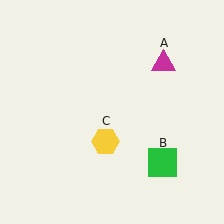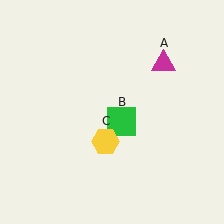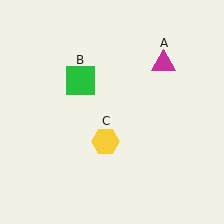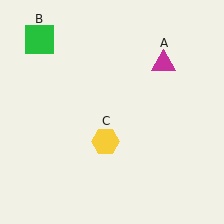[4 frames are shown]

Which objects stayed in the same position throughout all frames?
Magenta triangle (object A) and yellow hexagon (object C) remained stationary.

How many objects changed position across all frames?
1 object changed position: green square (object B).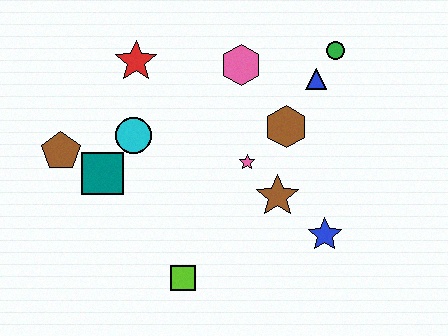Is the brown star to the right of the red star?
Yes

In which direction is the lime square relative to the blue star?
The lime square is to the left of the blue star.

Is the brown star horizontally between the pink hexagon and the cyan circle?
No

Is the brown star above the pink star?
No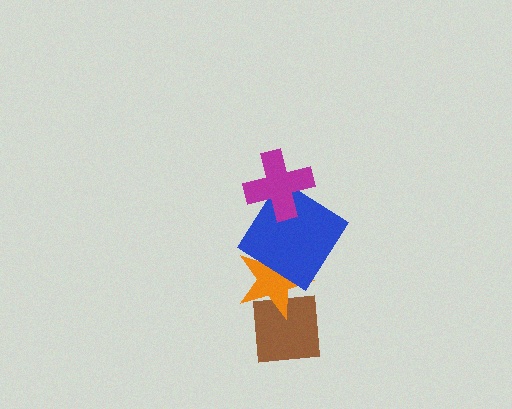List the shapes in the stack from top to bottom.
From top to bottom: the magenta cross, the blue diamond, the orange star, the brown square.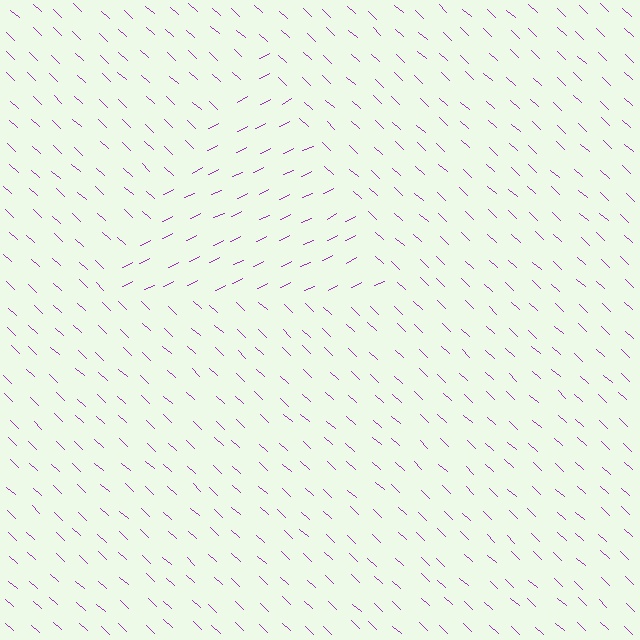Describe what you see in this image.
The image is filled with small purple line segments. A triangle region in the image has lines oriented differently from the surrounding lines, creating a visible texture boundary.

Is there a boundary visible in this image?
Yes, there is a texture boundary formed by a change in line orientation.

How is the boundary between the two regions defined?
The boundary is defined purely by a change in line orientation (approximately 69 degrees difference). All lines are the same color and thickness.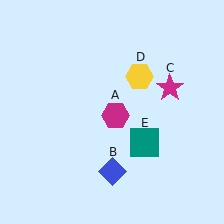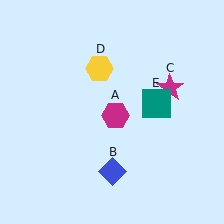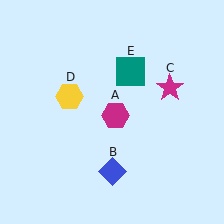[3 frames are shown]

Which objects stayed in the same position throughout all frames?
Magenta hexagon (object A) and blue diamond (object B) and magenta star (object C) remained stationary.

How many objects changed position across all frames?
2 objects changed position: yellow hexagon (object D), teal square (object E).